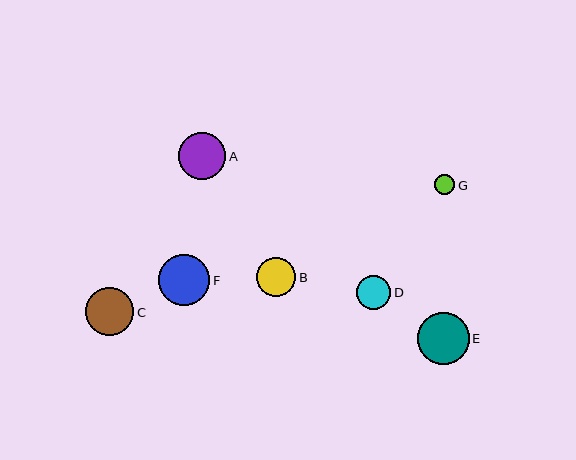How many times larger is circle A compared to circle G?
Circle A is approximately 2.3 times the size of circle G.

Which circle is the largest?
Circle E is the largest with a size of approximately 52 pixels.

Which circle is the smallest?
Circle G is the smallest with a size of approximately 20 pixels.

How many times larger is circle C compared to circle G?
Circle C is approximately 2.4 times the size of circle G.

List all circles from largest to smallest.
From largest to smallest: E, F, C, A, B, D, G.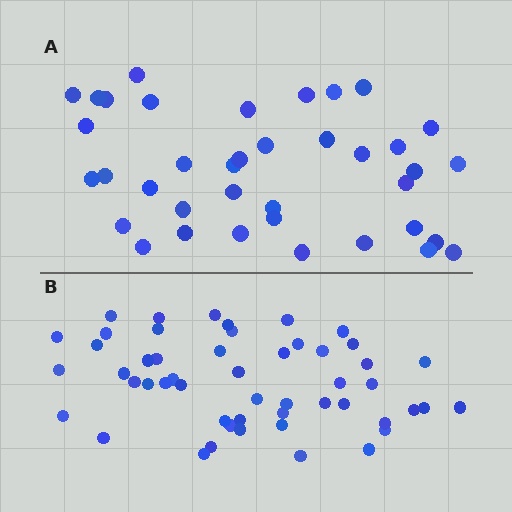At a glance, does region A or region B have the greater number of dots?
Region B (the bottom region) has more dots.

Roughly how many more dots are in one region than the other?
Region B has approximately 15 more dots than region A.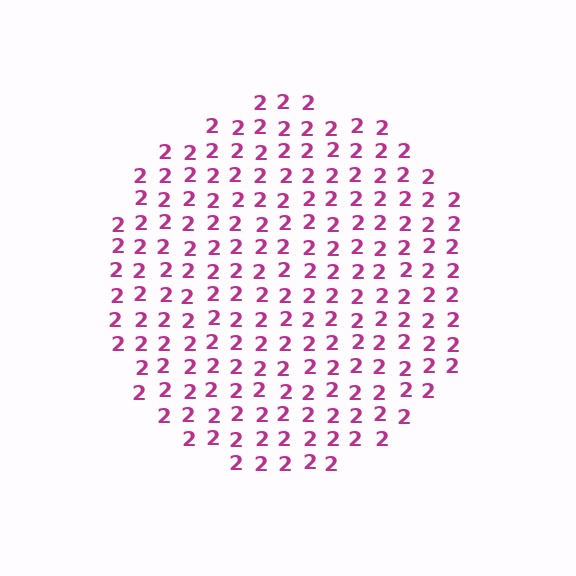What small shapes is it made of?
It is made of small digit 2's.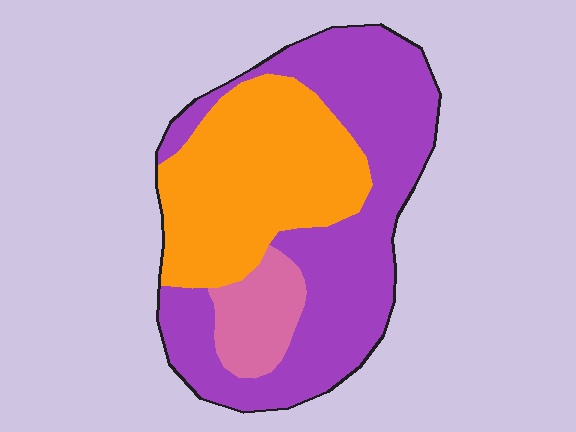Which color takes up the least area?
Pink, at roughly 10%.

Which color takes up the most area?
Purple, at roughly 55%.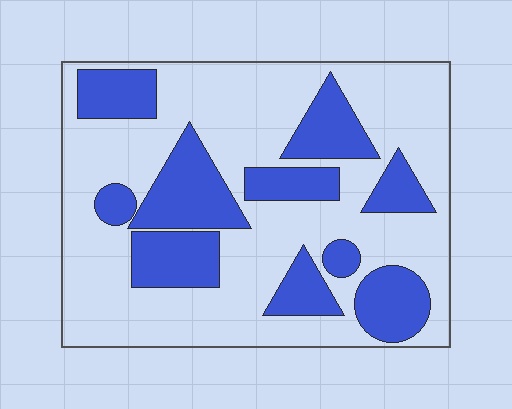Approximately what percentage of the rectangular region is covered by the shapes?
Approximately 35%.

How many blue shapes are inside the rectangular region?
10.